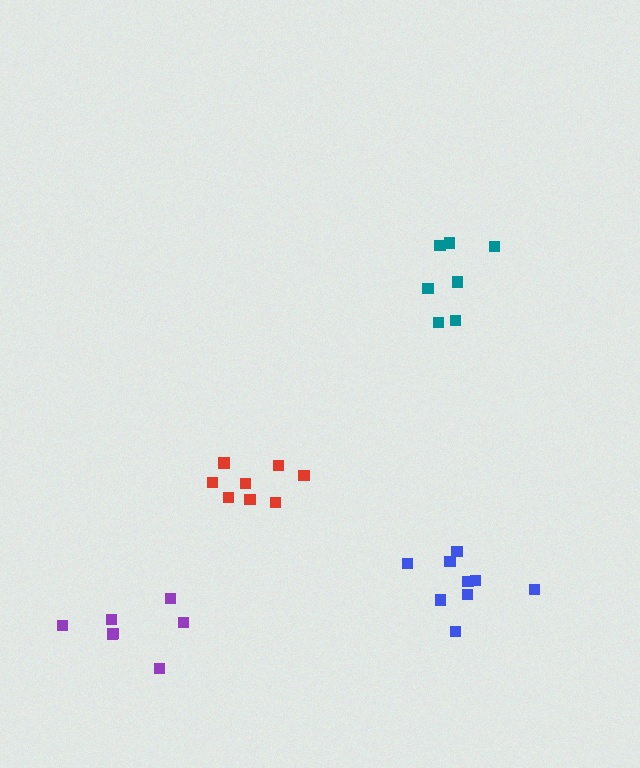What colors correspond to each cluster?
The clusters are colored: red, teal, purple, blue.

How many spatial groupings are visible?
There are 4 spatial groupings.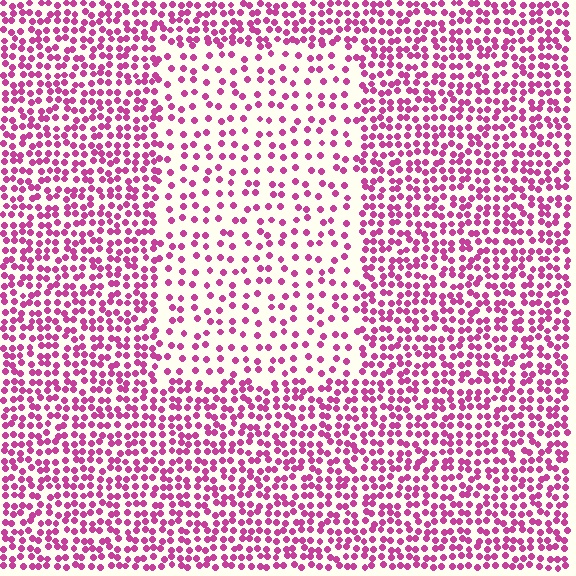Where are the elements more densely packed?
The elements are more densely packed outside the rectangle boundary.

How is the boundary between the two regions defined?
The boundary is defined by a change in element density (approximately 2.1x ratio). All elements are the same color, size, and shape.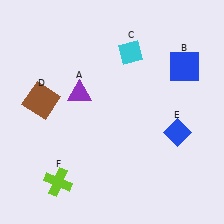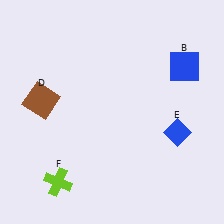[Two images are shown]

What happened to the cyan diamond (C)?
The cyan diamond (C) was removed in Image 2. It was in the top-right area of Image 1.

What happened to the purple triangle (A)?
The purple triangle (A) was removed in Image 2. It was in the top-left area of Image 1.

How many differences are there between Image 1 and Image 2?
There are 2 differences between the two images.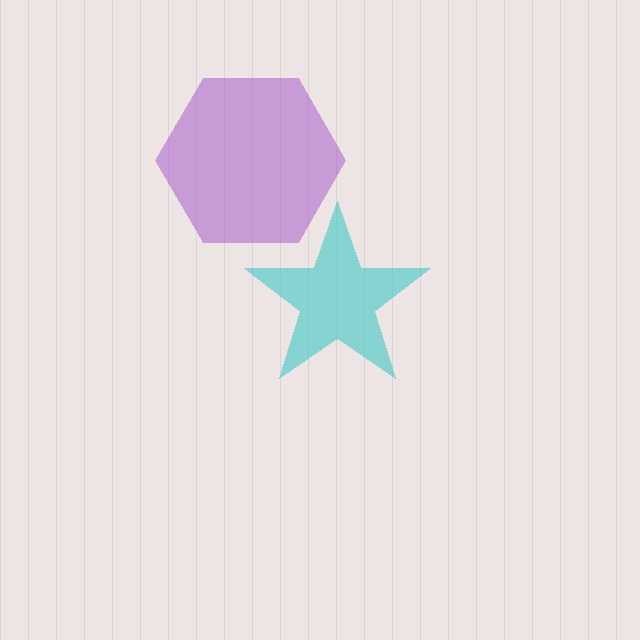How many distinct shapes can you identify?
There are 2 distinct shapes: a cyan star, a purple hexagon.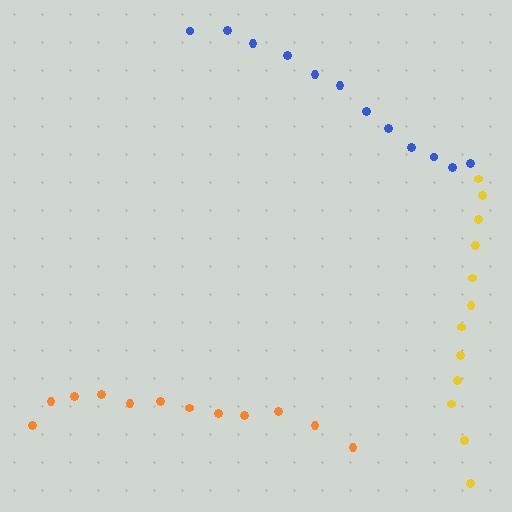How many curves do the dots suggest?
There are 3 distinct paths.